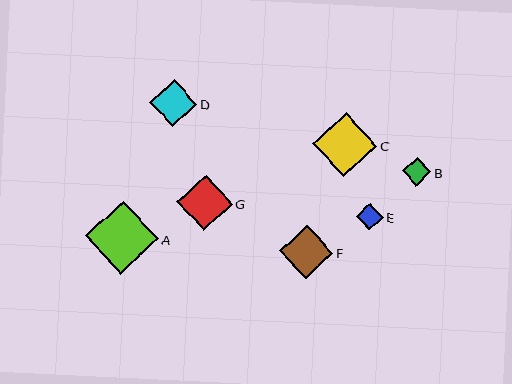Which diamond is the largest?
Diamond A is the largest with a size of approximately 73 pixels.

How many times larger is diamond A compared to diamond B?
Diamond A is approximately 2.6 times the size of diamond B.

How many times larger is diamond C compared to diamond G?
Diamond C is approximately 1.2 times the size of diamond G.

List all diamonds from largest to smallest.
From largest to smallest: A, C, G, F, D, B, E.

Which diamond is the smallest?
Diamond E is the smallest with a size of approximately 27 pixels.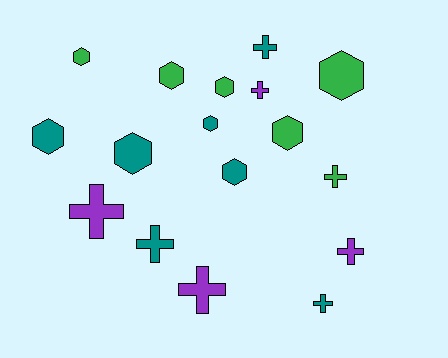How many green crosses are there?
There is 1 green cross.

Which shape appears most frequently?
Hexagon, with 9 objects.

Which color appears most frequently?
Teal, with 7 objects.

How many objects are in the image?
There are 17 objects.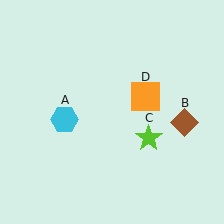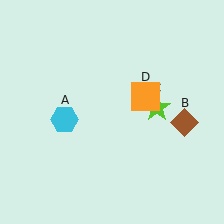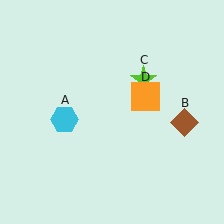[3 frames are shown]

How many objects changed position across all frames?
1 object changed position: lime star (object C).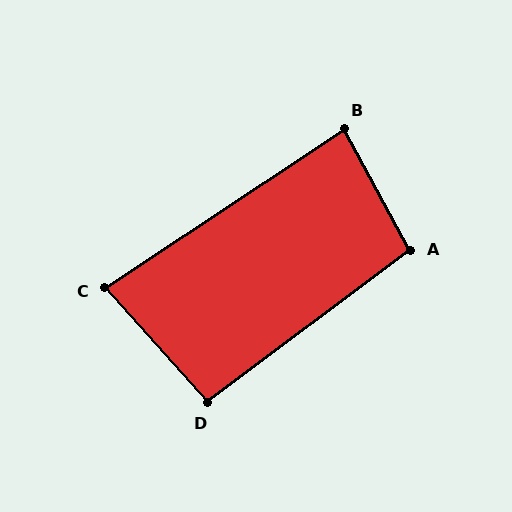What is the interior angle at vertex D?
Approximately 95 degrees (approximately right).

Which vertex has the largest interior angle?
A, at approximately 98 degrees.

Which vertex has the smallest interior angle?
C, at approximately 82 degrees.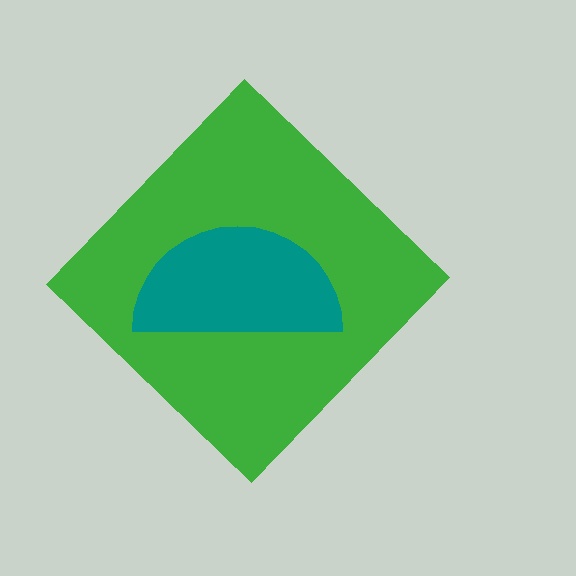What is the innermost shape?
The teal semicircle.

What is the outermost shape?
The green diamond.